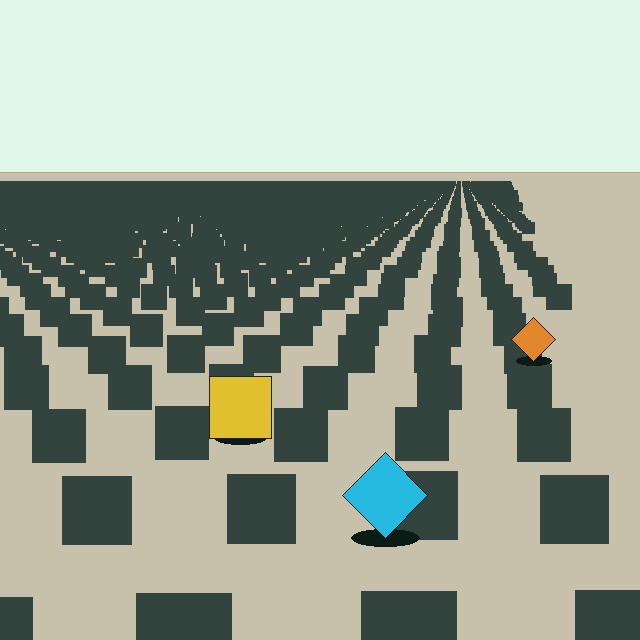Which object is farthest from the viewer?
The orange diamond is farthest from the viewer. It appears smaller and the ground texture around it is denser.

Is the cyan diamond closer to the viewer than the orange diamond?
Yes. The cyan diamond is closer — you can tell from the texture gradient: the ground texture is coarser near it.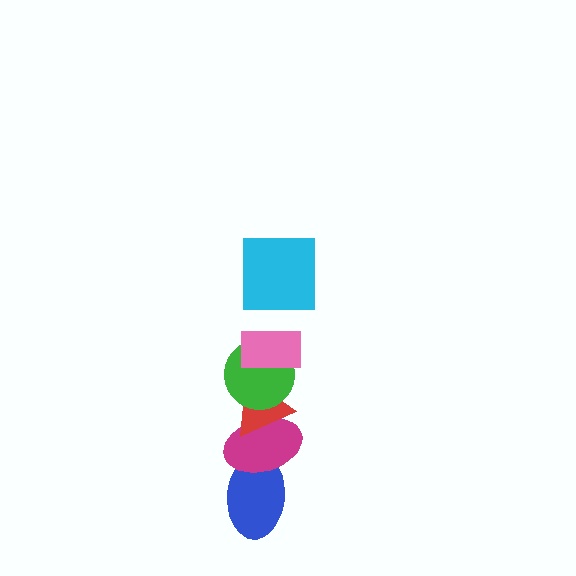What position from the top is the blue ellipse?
The blue ellipse is 6th from the top.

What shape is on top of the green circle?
The pink rectangle is on top of the green circle.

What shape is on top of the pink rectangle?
The cyan square is on top of the pink rectangle.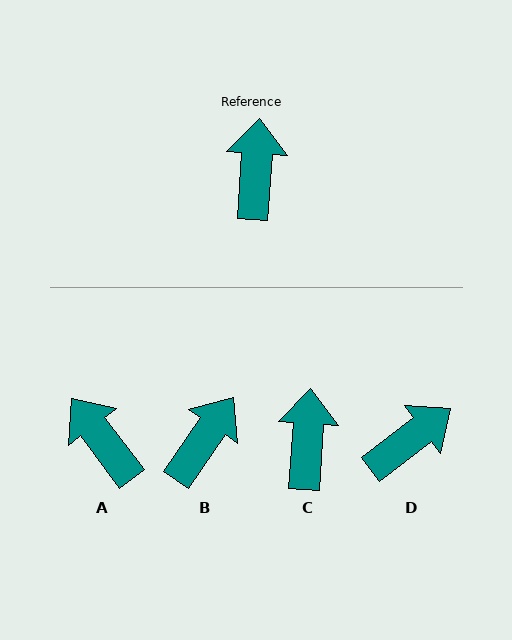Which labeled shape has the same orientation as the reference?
C.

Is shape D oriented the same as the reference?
No, it is off by about 49 degrees.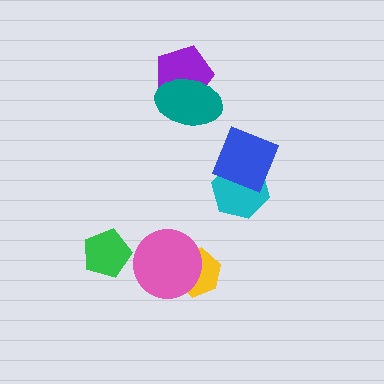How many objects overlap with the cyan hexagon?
1 object overlaps with the cyan hexagon.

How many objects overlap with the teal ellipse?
1 object overlaps with the teal ellipse.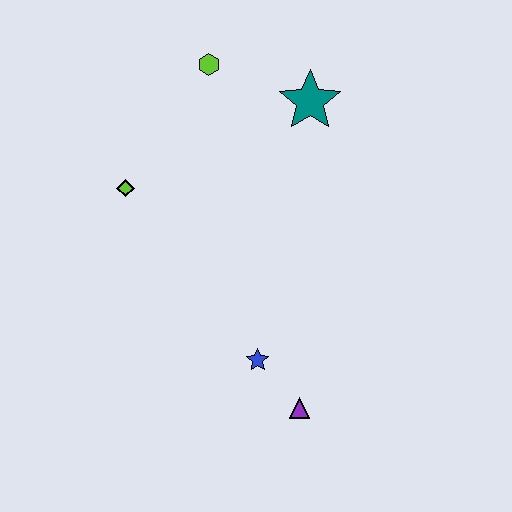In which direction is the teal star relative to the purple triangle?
The teal star is above the purple triangle.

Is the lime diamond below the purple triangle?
No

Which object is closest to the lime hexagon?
The teal star is closest to the lime hexagon.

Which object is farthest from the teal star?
The purple triangle is farthest from the teal star.